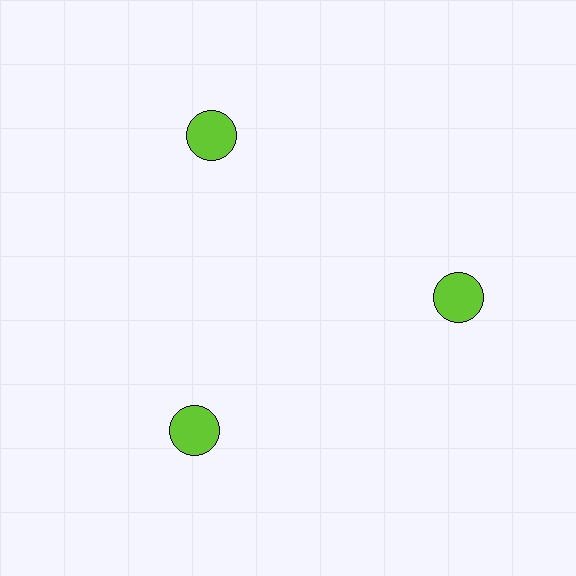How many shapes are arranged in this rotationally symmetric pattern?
There are 3 shapes, arranged in 3 groups of 1.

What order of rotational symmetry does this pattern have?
This pattern has 3-fold rotational symmetry.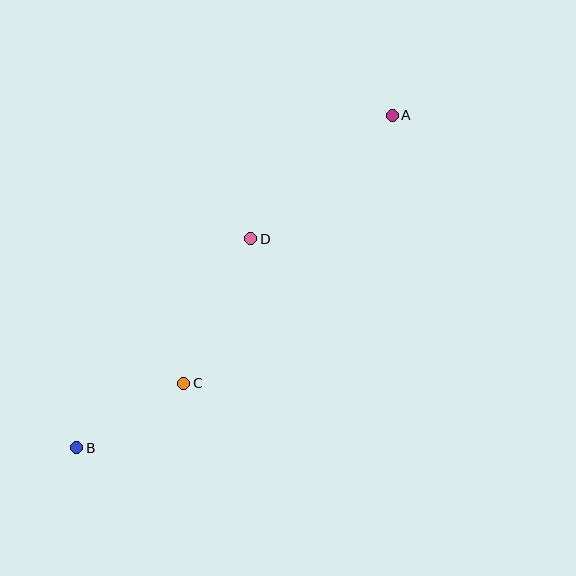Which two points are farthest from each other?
Points A and B are farthest from each other.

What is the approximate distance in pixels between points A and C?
The distance between A and C is approximately 339 pixels.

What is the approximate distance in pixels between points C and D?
The distance between C and D is approximately 159 pixels.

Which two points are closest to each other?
Points B and C are closest to each other.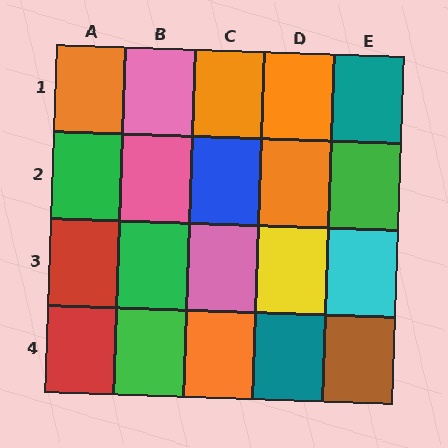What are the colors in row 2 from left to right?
Green, pink, blue, orange, green.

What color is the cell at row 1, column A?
Orange.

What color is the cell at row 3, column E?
Cyan.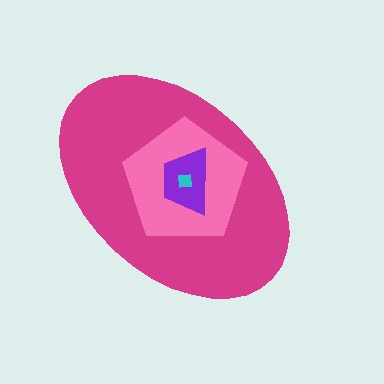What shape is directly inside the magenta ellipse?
The pink pentagon.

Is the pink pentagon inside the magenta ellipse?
Yes.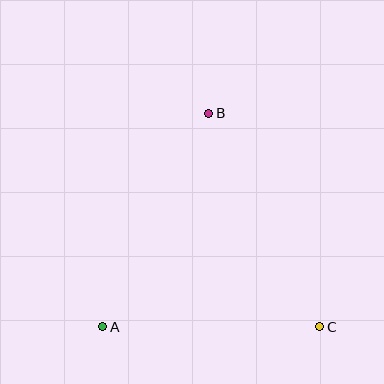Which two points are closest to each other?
Points A and C are closest to each other.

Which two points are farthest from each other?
Points B and C are farthest from each other.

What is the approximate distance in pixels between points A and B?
The distance between A and B is approximately 239 pixels.